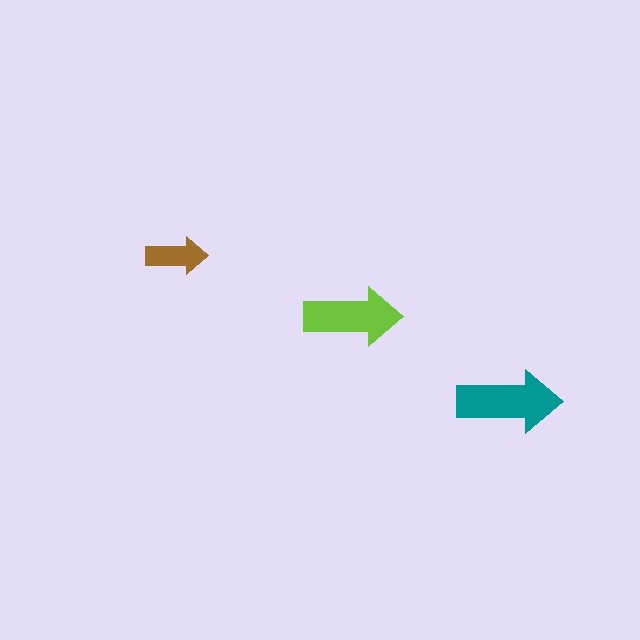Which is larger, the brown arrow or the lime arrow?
The lime one.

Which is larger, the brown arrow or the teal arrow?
The teal one.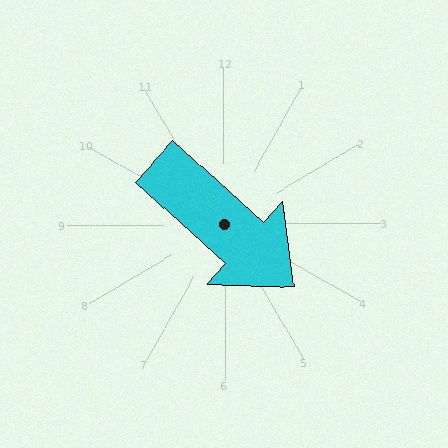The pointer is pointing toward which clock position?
Roughly 4 o'clock.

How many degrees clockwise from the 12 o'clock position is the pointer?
Approximately 132 degrees.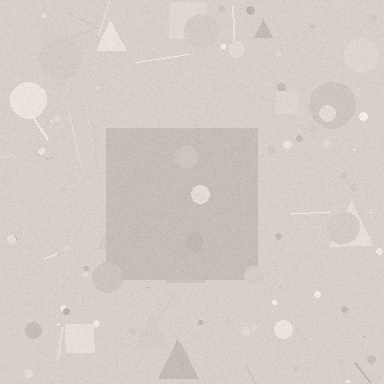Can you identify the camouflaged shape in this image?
The camouflaged shape is a square.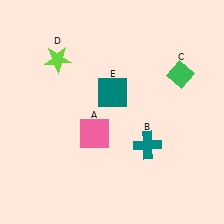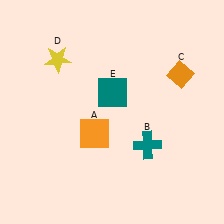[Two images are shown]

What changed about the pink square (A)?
In Image 1, A is pink. In Image 2, it changed to orange.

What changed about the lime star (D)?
In Image 1, D is lime. In Image 2, it changed to yellow.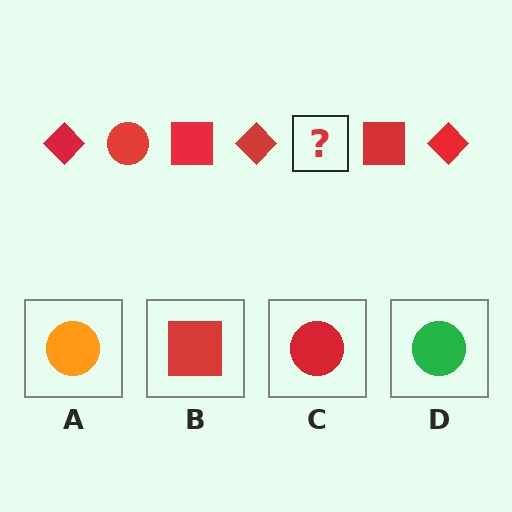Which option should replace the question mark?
Option C.